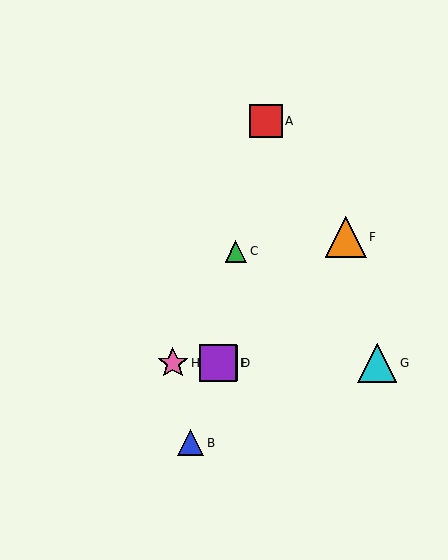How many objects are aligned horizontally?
4 objects (D, E, G, H) are aligned horizontally.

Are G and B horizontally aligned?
No, G is at y≈363 and B is at y≈443.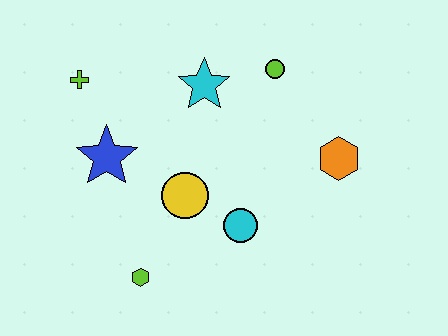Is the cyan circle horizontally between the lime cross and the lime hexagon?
No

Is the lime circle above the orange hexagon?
Yes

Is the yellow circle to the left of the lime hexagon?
No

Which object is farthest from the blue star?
The orange hexagon is farthest from the blue star.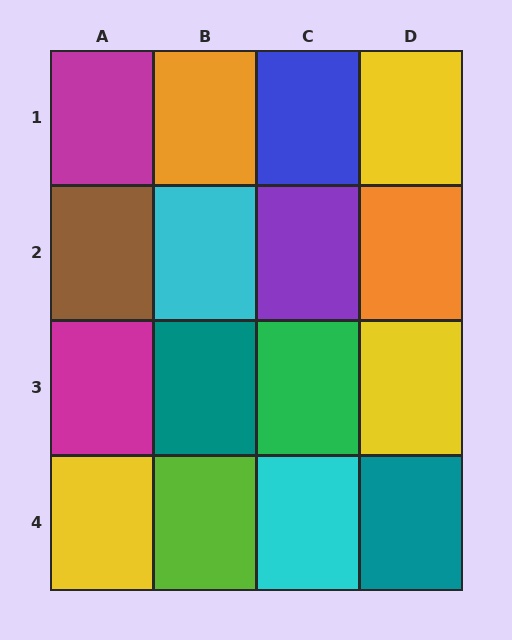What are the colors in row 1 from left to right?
Magenta, orange, blue, yellow.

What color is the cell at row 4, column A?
Yellow.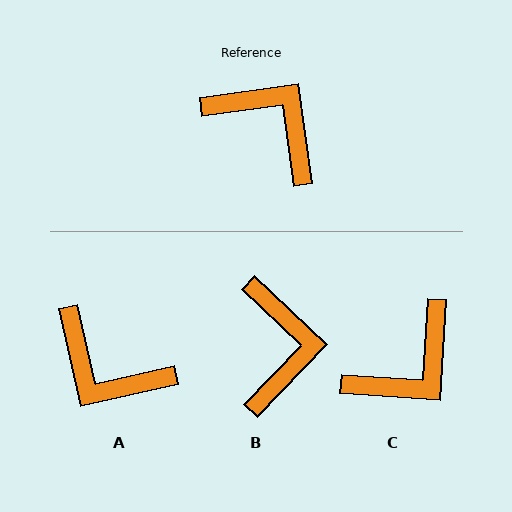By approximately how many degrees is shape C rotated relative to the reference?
Approximately 102 degrees clockwise.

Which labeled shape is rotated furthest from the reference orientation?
A, about 175 degrees away.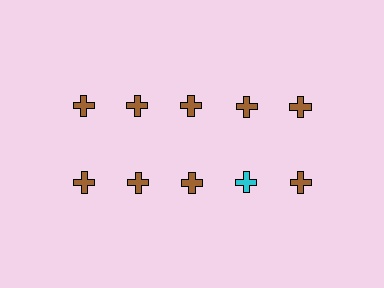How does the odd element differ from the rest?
It has a different color: cyan instead of brown.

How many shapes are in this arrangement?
There are 10 shapes arranged in a grid pattern.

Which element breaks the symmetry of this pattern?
The cyan cross in the second row, second from right column breaks the symmetry. All other shapes are brown crosses.